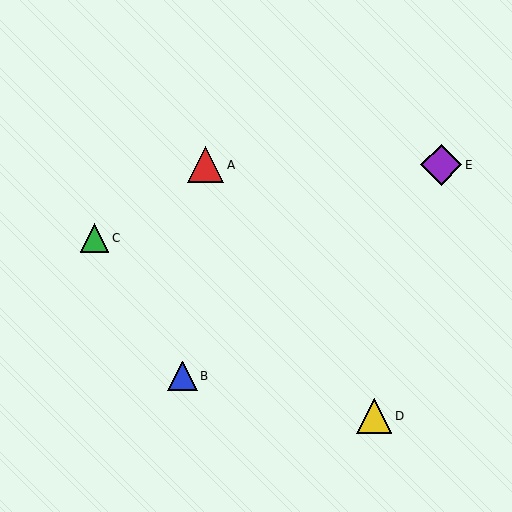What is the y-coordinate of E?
Object E is at y≈165.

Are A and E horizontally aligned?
Yes, both are at y≈165.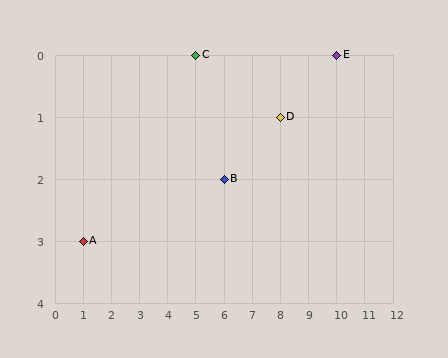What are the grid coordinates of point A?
Point A is at grid coordinates (1, 3).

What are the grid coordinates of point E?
Point E is at grid coordinates (10, 0).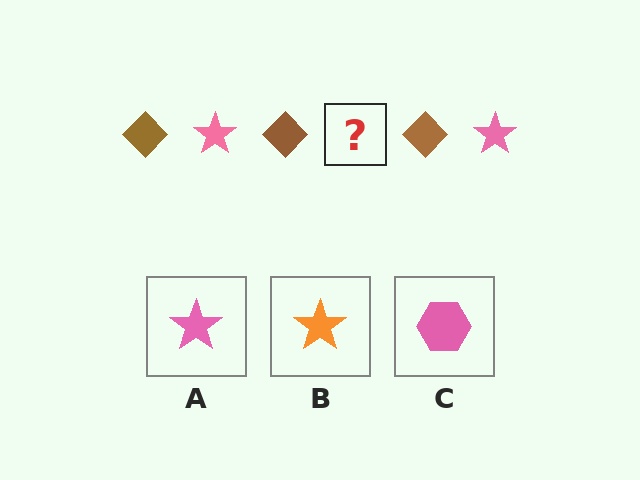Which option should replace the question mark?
Option A.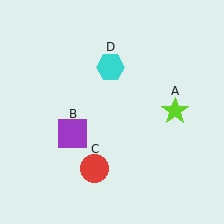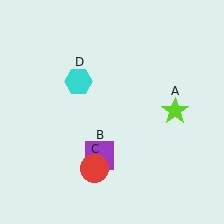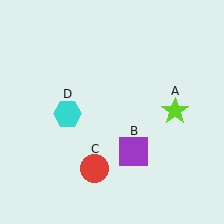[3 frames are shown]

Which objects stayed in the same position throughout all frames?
Lime star (object A) and red circle (object C) remained stationary.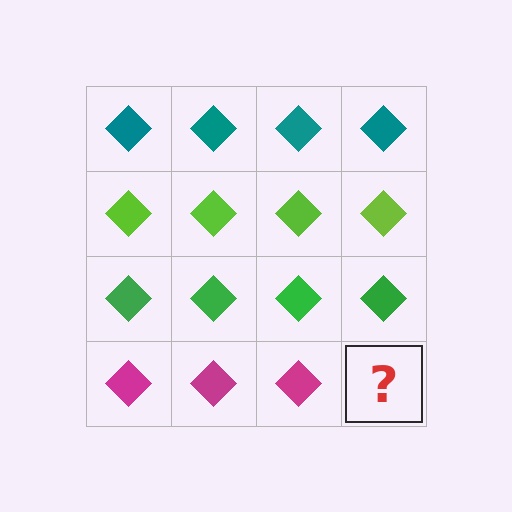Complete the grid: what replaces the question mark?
The question mark should be replaced with a magenta diamond.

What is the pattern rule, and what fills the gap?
The rule is that each row has a consistent color. The gap should be filled with a magenta diamond.